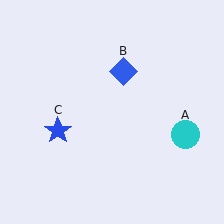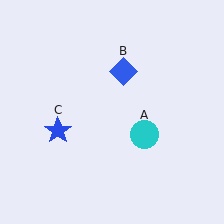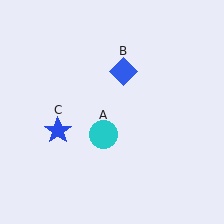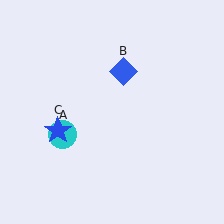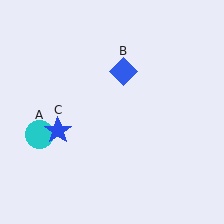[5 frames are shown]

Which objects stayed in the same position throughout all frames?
Blue diamond (object B) and blue star (object C) remained stationary.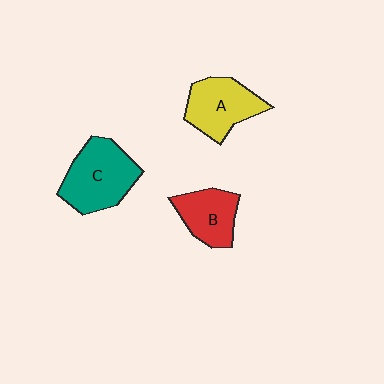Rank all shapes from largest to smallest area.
From largest to smallest: C (teal), A (yellow), B (red).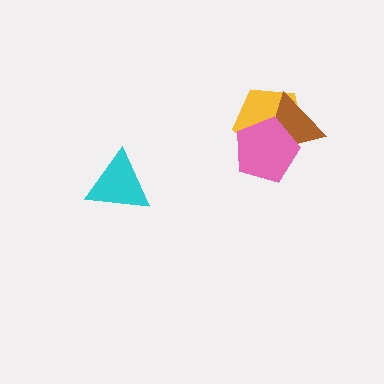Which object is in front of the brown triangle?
The pink pentagon is in front of the brown triangle.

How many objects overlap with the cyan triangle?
0 objects overlap with the cyan triangle.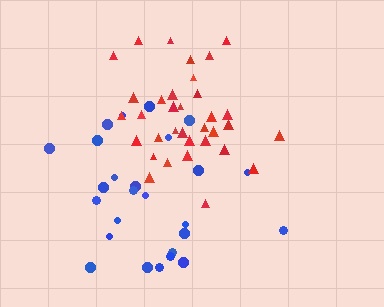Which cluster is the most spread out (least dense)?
Blue.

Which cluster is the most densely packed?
Red.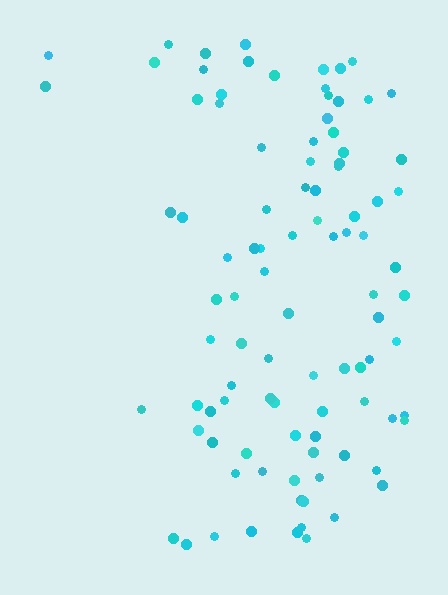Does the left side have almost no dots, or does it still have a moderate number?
Still a moderate number, just noticeably fewer than the right.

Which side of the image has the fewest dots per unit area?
The left.